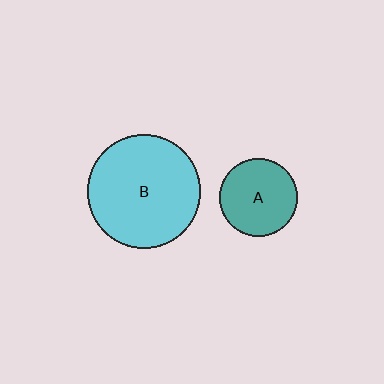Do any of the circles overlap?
No, none of the circles overlap.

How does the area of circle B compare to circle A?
Approximately 2.1 times.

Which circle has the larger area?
Circle B (cyan).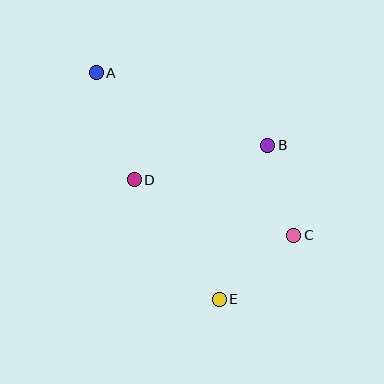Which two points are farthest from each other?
Points A and E are farthest from each other.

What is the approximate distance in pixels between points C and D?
The distance between C and D is approximately 169 pixels.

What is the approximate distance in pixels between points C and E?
The distance between C and E is approximately 98 pixels.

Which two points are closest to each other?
Points B and C are closest to each other.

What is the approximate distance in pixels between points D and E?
The distance between D and E is approximately 147 pixels.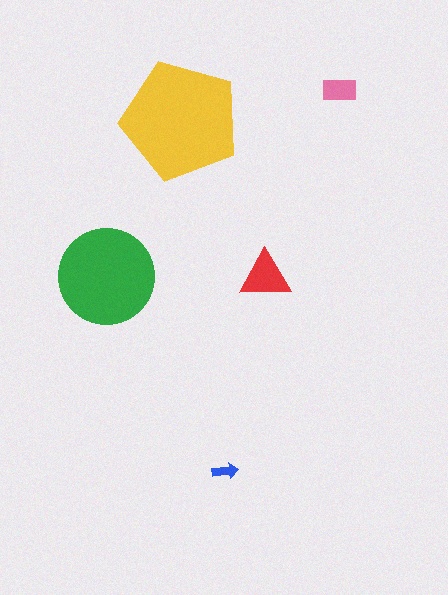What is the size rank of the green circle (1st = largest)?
2nd.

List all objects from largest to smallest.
The yellow pentagon, the green circle, the red triangle, the pink rectangle, the blue arrow.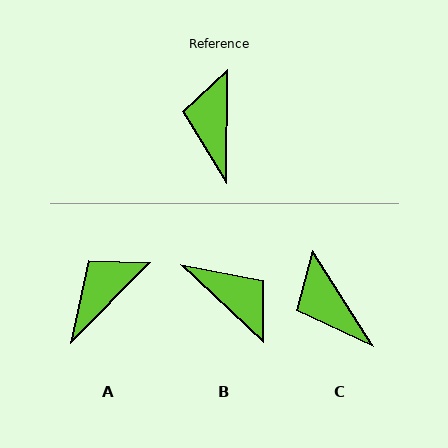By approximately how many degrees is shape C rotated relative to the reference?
Approximately 33 degrees counter-clockwise.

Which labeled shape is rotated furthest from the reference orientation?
B, about 133 degrees away.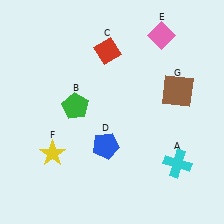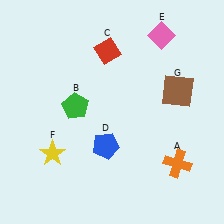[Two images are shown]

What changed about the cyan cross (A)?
In Image 1, A is cyan. In Image 2, it changed to orange.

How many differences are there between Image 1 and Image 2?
There is 1 difference between the two images.